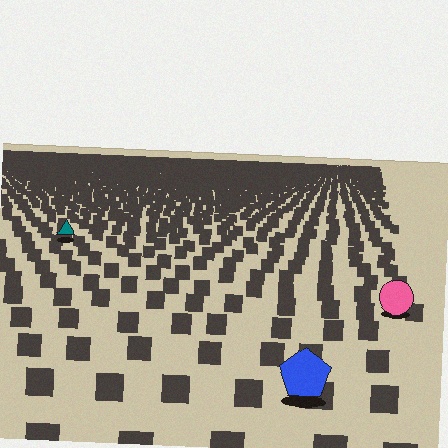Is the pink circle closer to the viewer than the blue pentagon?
No. The blue pentagon is closer — you can tell from the texture gradient: the ground texture is coarser near it.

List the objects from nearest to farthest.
From nearest to farthest: the blue pentagon, the pink circle, the teal triangle.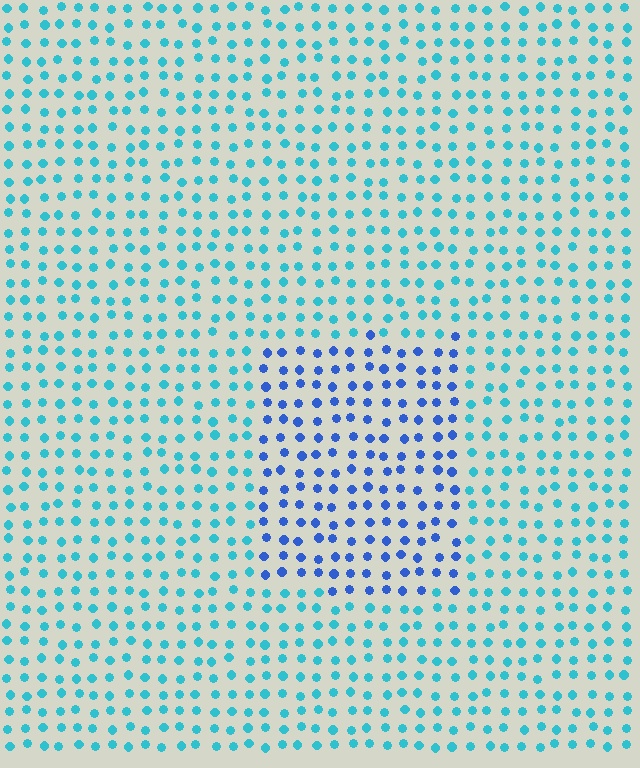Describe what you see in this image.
The image is filled with small cyan elements in a uniform arrangement. A rectangle-shaped region is visible where the elements are tinted to a slightly different hue, forming a subtle color boundary.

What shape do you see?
I see a rectangle.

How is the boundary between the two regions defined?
The boundary is defined purely by a slight shift in hue (about 38 degrees). Spacing, size, and orientation are identical on both sides.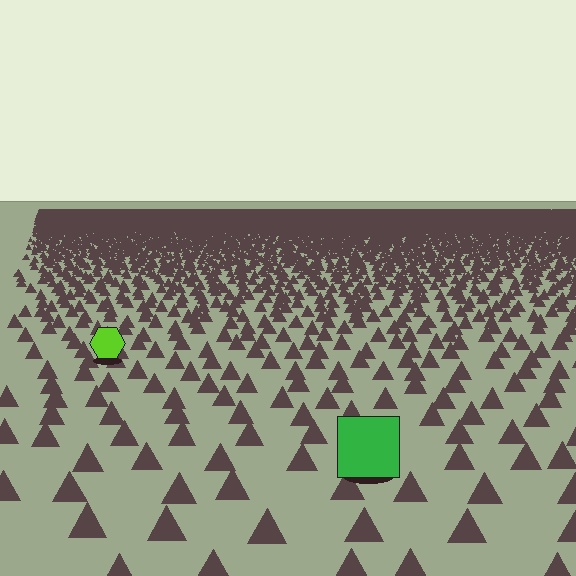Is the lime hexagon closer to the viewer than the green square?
No. The green square is closer — you can tell from the texture gradient: the ground texture is coarser near it.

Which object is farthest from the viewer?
The lime hexagon is farthest from the viewer. It appears smaller and the ground texture around it is denser.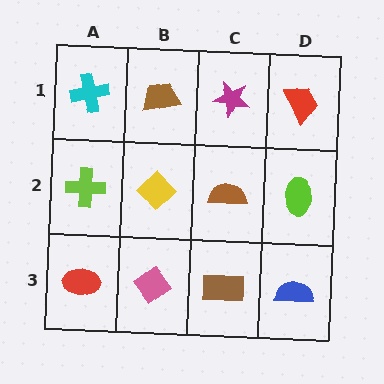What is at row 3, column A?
A red ellipse.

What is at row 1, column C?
A magenta star.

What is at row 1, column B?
A brown trapezoid.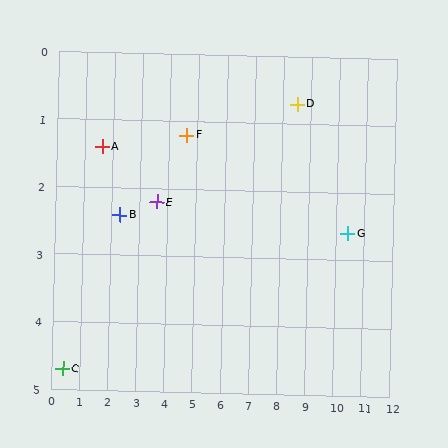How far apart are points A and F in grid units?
Points A and F are about 3.0 grid units apart.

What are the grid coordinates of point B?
Point B is at approximately (2.3, 2.4).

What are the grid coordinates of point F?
Point F is at approximately (4.6, 1.2).